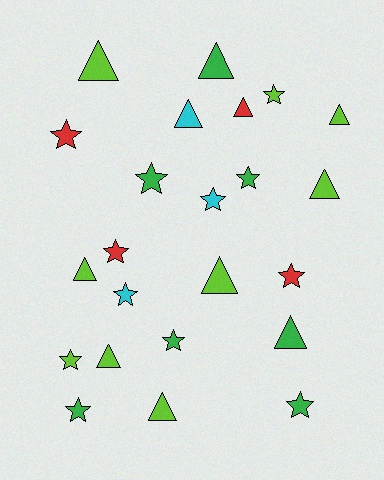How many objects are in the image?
There are 23 objects.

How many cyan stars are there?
There are 2 cyan stars.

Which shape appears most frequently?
Star, with 12 objects.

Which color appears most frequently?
Lime, with 9 objects.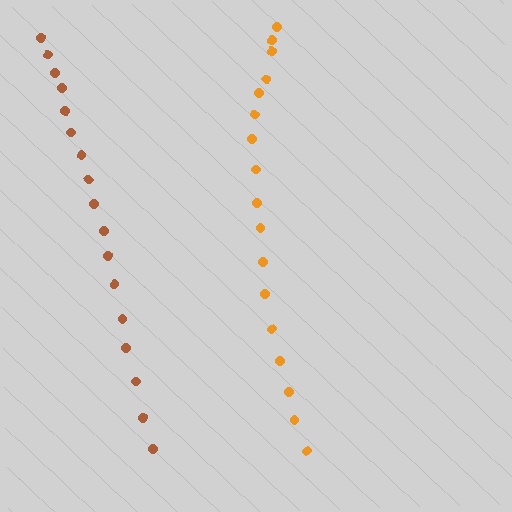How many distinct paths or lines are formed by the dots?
There are 2 distinct paths.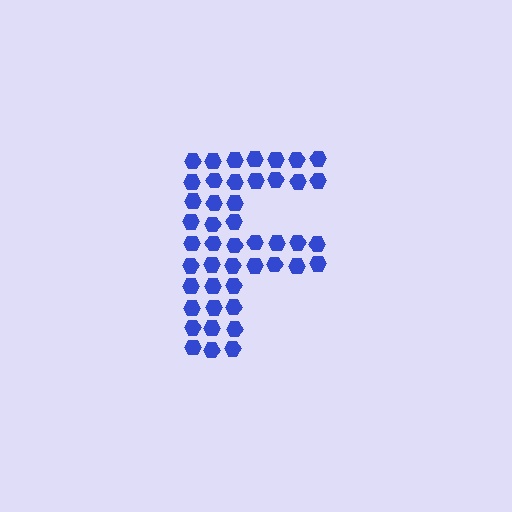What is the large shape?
The large shape is the letter F.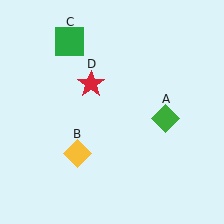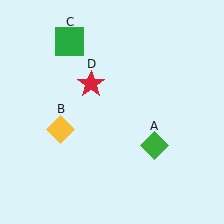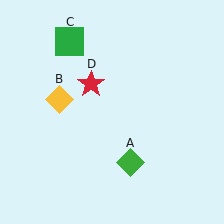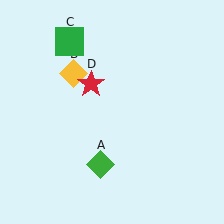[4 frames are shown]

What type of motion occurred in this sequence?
The green diamond (object A), yellow diamond (object B) rotated clockwise around the center of the scene.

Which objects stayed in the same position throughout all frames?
Green square (object C) and red star (object D) remained stationary.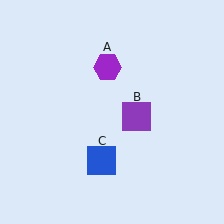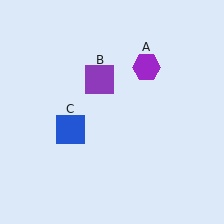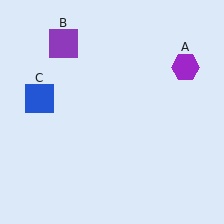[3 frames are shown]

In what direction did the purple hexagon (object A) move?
The purple hexagon (object A) moved right.